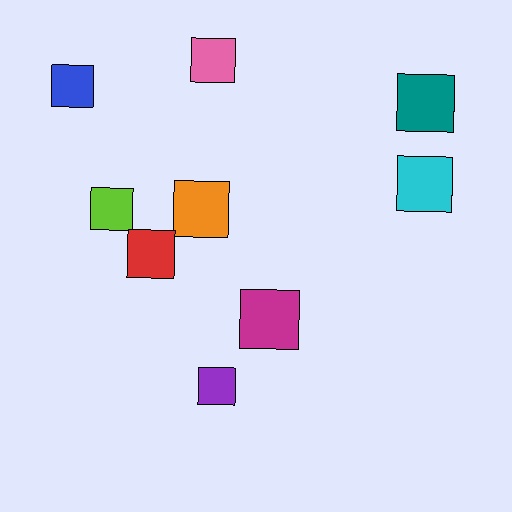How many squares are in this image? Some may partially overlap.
There are 9 squares.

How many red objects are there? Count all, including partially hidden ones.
There is 1 red object.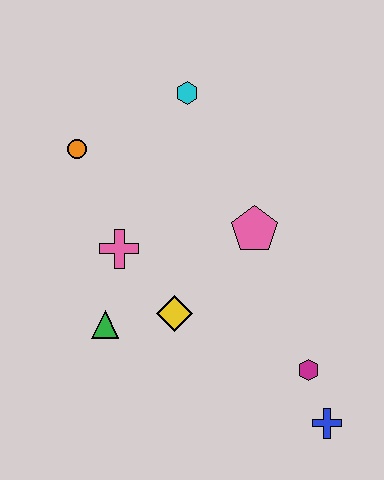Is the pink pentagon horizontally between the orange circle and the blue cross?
Yes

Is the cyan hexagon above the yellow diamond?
Yes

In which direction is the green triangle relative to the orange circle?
The green triangle is below the orange circle.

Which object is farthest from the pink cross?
The blue cross is farthest from the pink cross.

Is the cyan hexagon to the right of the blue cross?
No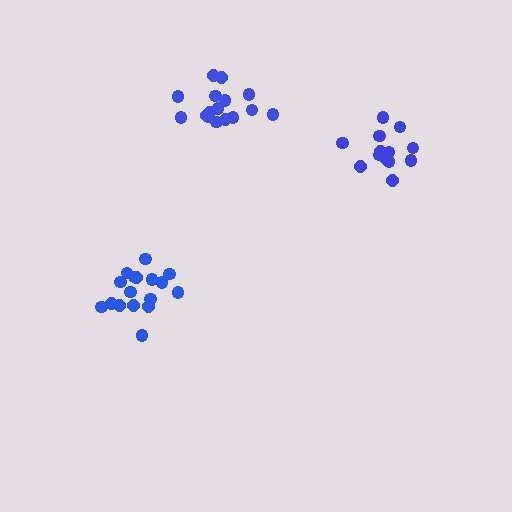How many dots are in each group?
Group 1: 13 dots, Group 2: 17 dots, Group 3: 16 dots (46 total).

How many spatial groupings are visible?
There are 3 spatial groupings.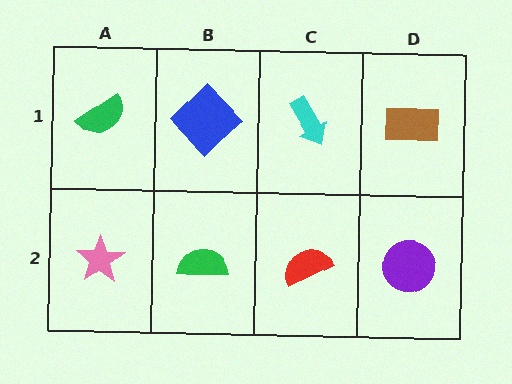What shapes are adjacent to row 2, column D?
A brown rectangle (row 1, column D), a red semicircle (row 2, column C).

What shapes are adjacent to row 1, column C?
A red semicircle (row 2, column C), a blue diamond (row 1, column B), a brown rectangle (row 1, column D).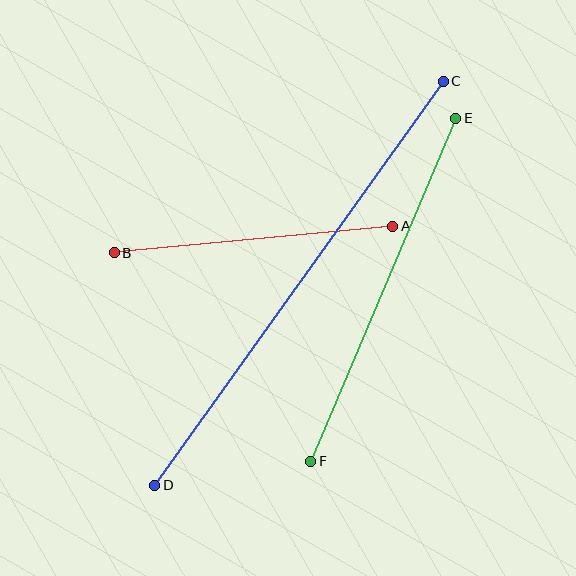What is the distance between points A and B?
The distance is approximately 280 pixels.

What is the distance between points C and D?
The distance is approximately 496 pixels.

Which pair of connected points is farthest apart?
Points C and D are farthest apart.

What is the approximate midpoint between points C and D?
The midpoint is at approximately (299, 283) pixels.